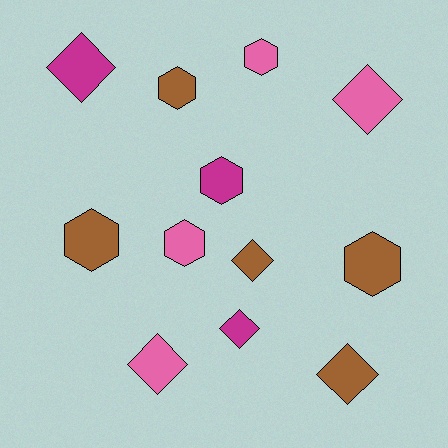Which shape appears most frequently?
Diamond, with 6 objects.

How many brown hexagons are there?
There are 3 brown hexagons.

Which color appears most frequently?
Brown, with 5 objects.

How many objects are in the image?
There are 12 objects.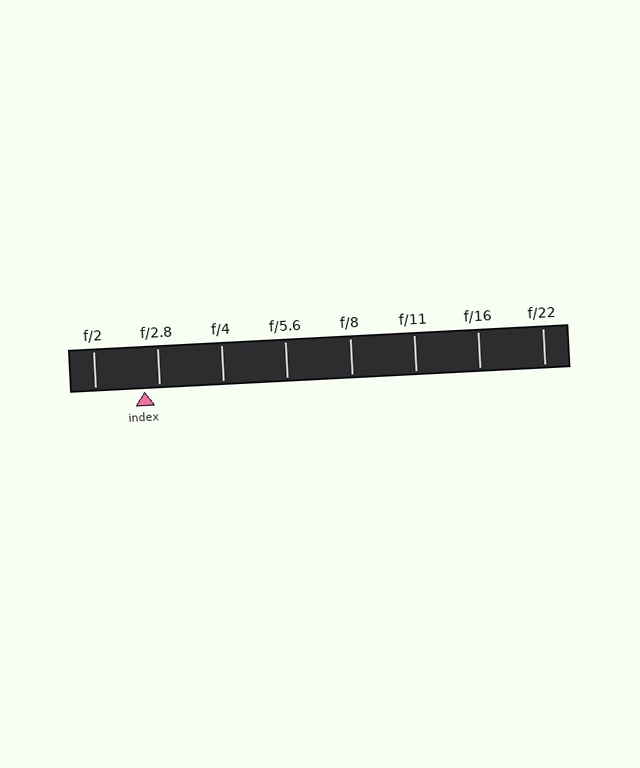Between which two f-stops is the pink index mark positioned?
The index mark is between f/2 and f/2.8.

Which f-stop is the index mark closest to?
The index mark is closest to f/2.8.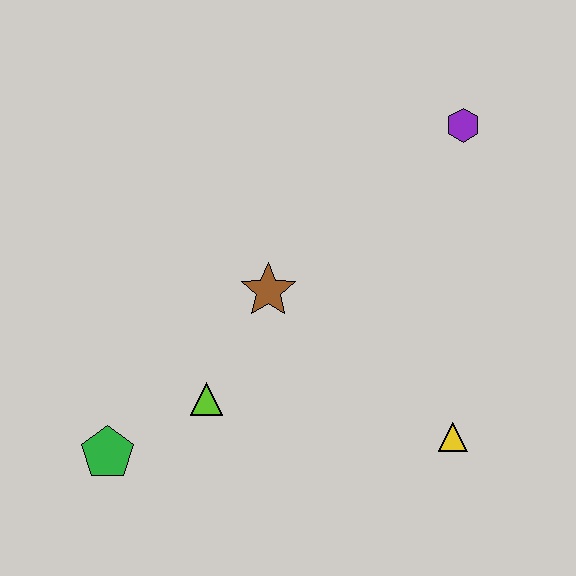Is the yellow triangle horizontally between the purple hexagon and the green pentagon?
Yes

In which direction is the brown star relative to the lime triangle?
The brown star is above the lime triangle.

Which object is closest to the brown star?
The lime triangle is closest to the brown star.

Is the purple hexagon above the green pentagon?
Yes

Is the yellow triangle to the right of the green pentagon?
Yes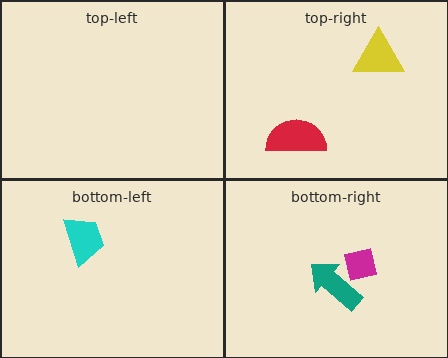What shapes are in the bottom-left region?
The cyan trapezoid.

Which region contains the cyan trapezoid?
The bottom-left region.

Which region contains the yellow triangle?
The top-right region.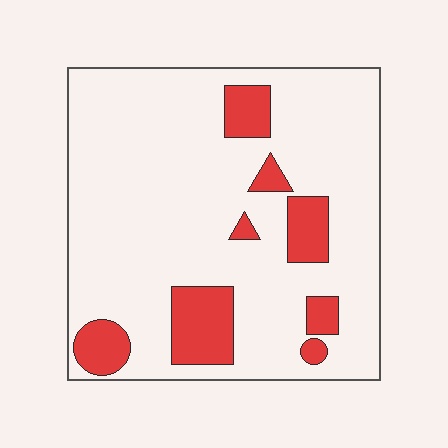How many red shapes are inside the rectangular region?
8.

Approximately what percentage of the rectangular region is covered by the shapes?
Approximately 15%.